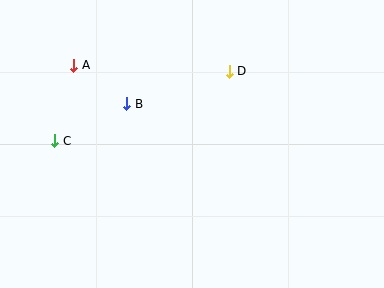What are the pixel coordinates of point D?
Point D is at (229, 71).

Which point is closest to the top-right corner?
Point D is closest to the top-right corner.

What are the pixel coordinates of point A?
Point A is at (74, 65).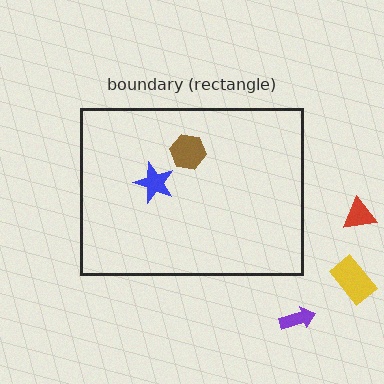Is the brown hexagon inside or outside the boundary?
Inside.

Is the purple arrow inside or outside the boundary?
Outside.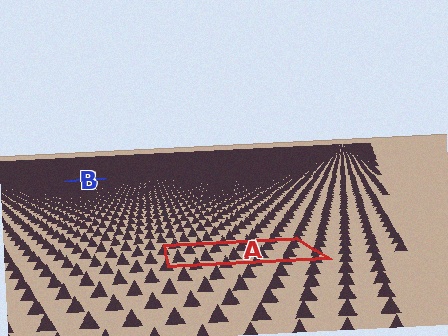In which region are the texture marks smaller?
The texture marks are smaller in region B, because it is farther away.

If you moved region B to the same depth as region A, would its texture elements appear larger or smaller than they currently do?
They would appear larger. At a closer depth, the same texture elements are projected at a bigger on-screen size.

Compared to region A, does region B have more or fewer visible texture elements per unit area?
Region B has more texture elements per unit area — they are packed more densely because it is farther away.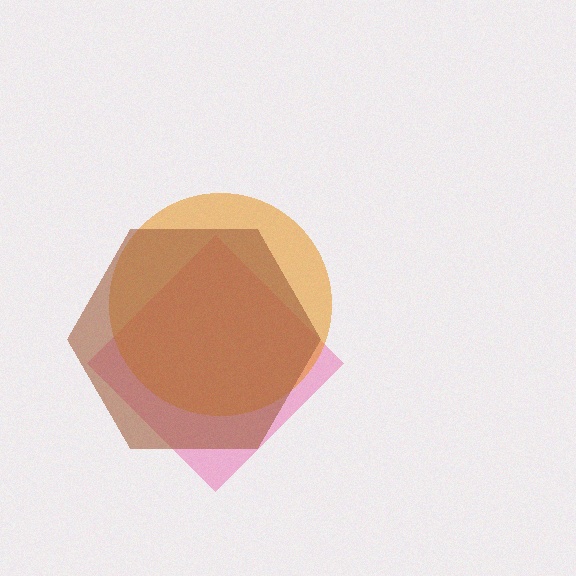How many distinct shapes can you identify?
There are 3 distinct shapes: a pink diamond, an orange circle, a brown hexagon.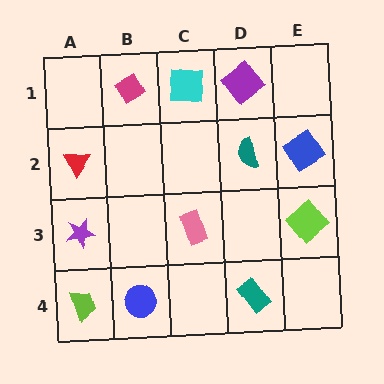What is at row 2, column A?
A red triangle.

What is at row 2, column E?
A blue diamond.